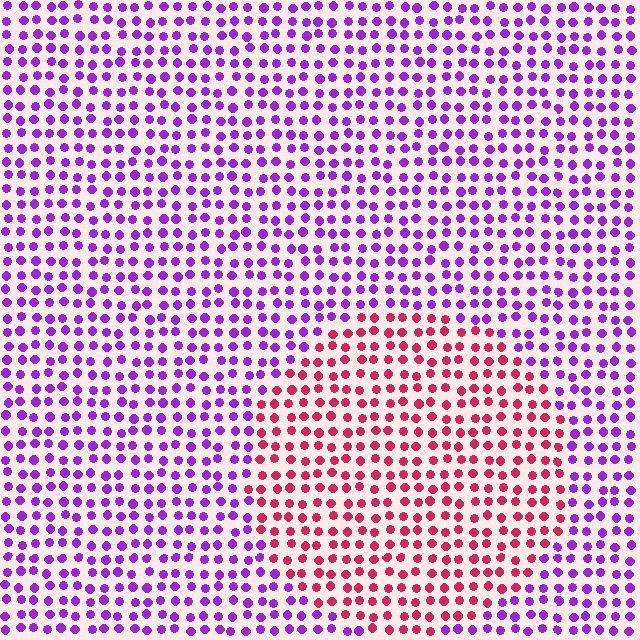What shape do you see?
I see a circle.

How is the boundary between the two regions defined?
The boundary is defined purely by a slight shift in hue (about 60 degrees). Spacing, size, and orientation are identical on both sides.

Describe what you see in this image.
The image is filled with small purple elements in a uniform arrangement. A circle-shaped region is visible where the elements are tinted to a slightly different hue, forming a subtle color boundary.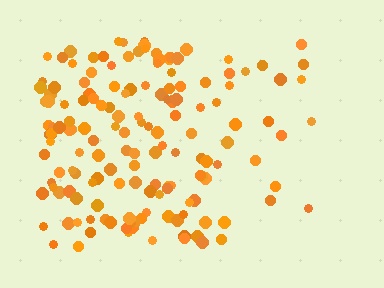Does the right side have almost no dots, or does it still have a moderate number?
Still a moderate number, just noticeably fewer than the left.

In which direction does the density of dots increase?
From right to left, with the left side densest.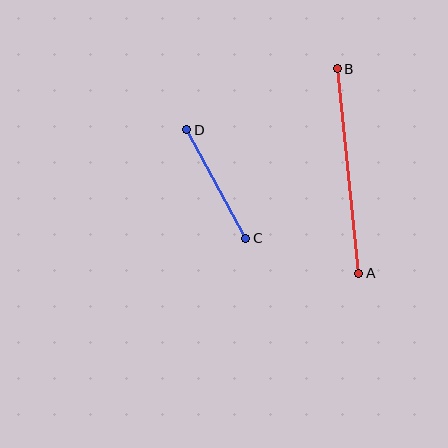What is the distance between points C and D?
The distance is approximately 124 pixels.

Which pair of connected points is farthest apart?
Points A and B are farthest apart.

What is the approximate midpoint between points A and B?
The midpoint is at approximately (348, 171) pixels.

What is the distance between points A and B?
The distance is approximately 206 pixels.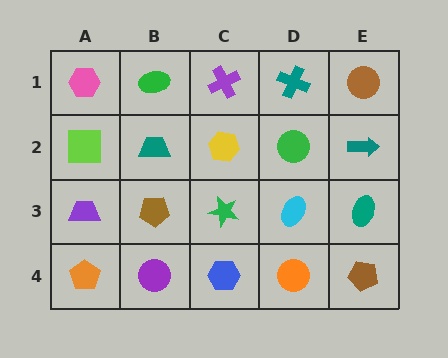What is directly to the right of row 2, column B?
A yellow hexagon.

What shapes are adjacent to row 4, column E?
A teal ellipse (row 3, column E), an orange circle (row 4, column D).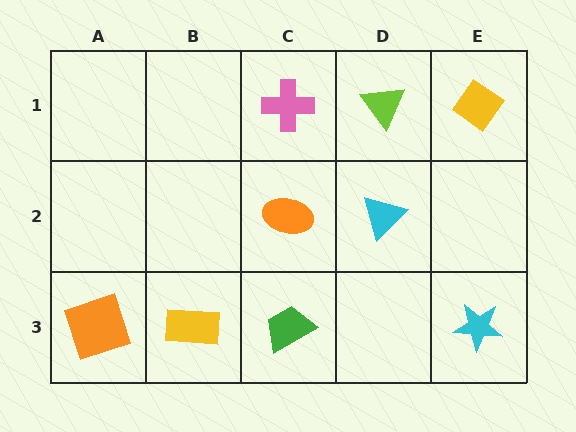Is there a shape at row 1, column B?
No, that cell is empty.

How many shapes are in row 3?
4 shapes.